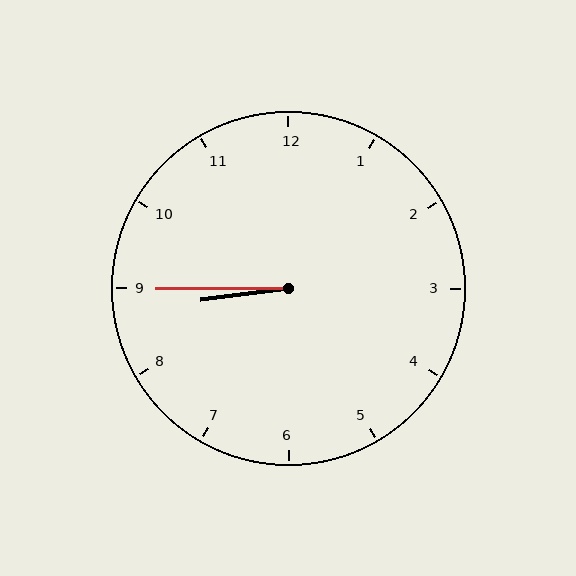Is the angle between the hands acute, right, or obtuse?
It is acute.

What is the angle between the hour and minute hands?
Approximately 8 degrees.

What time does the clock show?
8:45.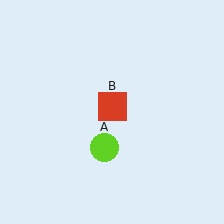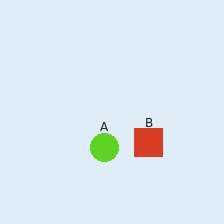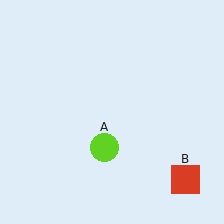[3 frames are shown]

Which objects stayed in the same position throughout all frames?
Lime circle (object A) remained stationary.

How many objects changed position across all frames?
1 object changed position: red square (object B).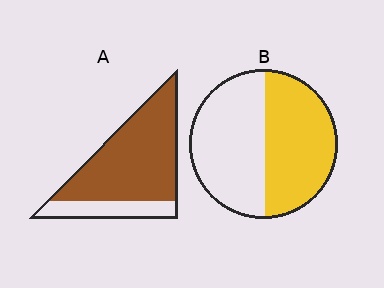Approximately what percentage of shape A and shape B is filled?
A is approximately 80% and B is approximately 50%.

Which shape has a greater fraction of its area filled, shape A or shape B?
Shape A.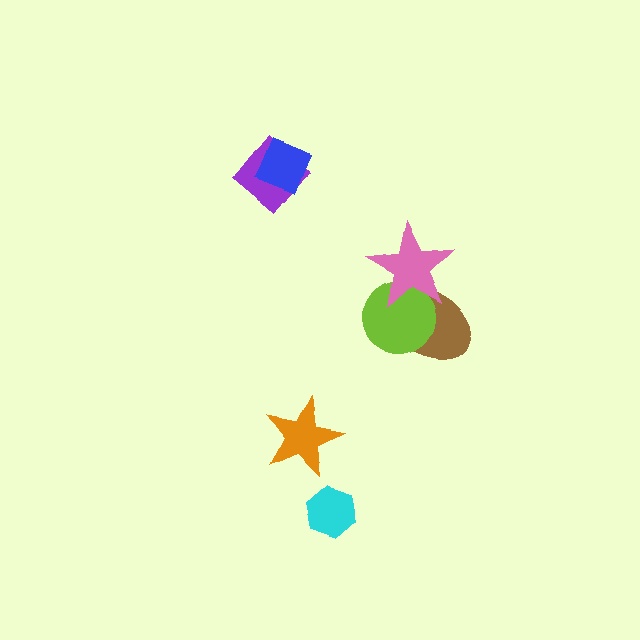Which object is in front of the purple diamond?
The blue diamond is in front of the purple diamond.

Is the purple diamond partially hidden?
Yes, it is partially covered by another shape.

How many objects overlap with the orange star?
0 objects overlap with the orange star.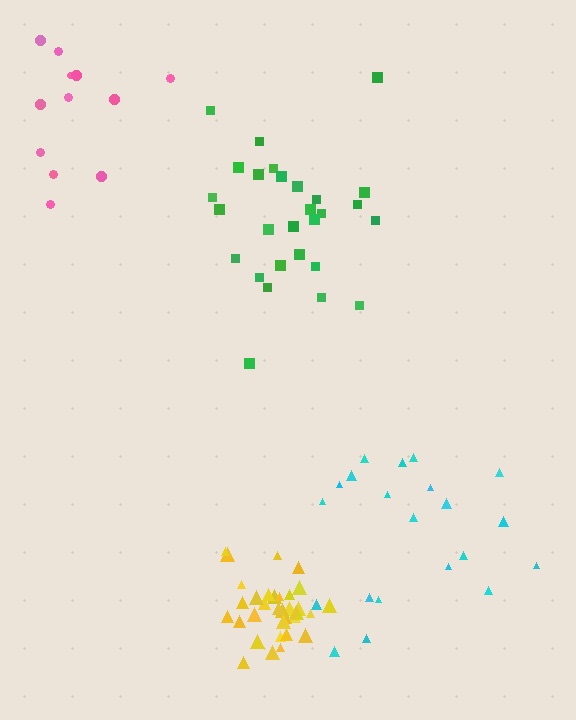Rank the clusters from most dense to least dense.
yellow, green, pink, cyan.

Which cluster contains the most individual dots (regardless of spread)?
Yellow (35).